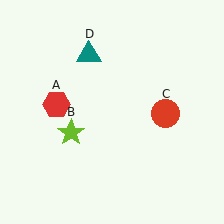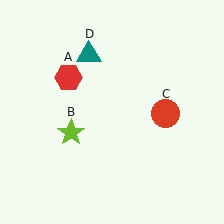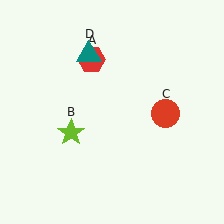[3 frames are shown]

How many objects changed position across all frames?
1 object changed position: red hexagon (object A).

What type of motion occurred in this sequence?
The red hexagon (object A) rotated clockwise around the center of the scene.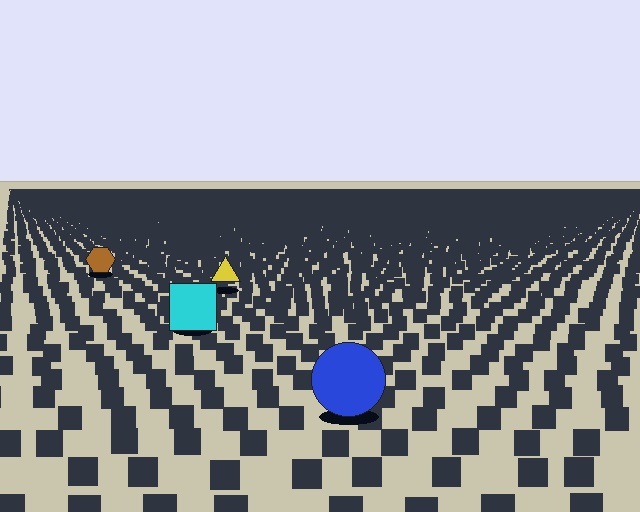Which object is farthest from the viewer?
The brown hexagon is farthest from the viewer. It appears smaller and the ground texture around it is denser.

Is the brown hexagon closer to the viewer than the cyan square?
No. The cyan square is closer — you can tell from the texture gradient: the ground texture is coarser near it.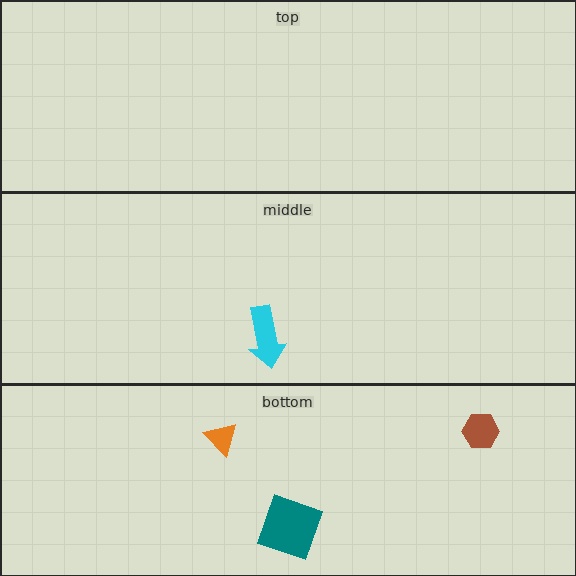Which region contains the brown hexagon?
The bottom region.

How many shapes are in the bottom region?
3.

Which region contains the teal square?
The bottom region.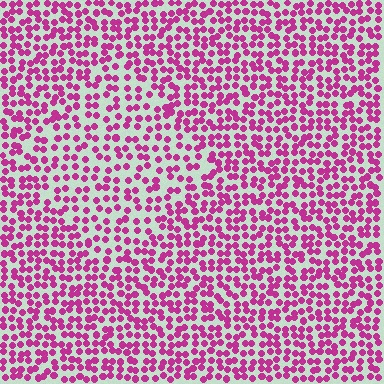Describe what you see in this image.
The image contains small magenta elements arranged at two different densities. A diamond-shaped region is visible where the elements are less densely packed than the surrounding area.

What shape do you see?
I see a diamond.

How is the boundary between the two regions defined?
The boundary is defined by a change in element density (approximately 1.5x ratio). All elements are the same color, size, and shape.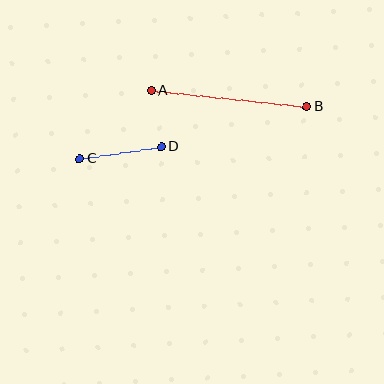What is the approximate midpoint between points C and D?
The midpoint is at approximately (120, 153) pixels.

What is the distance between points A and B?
The distance is approximately 156 pixels.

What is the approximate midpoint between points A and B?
The midpoint is at approximately (229, 99) pixels.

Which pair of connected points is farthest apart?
Points A and B are farthest apart.